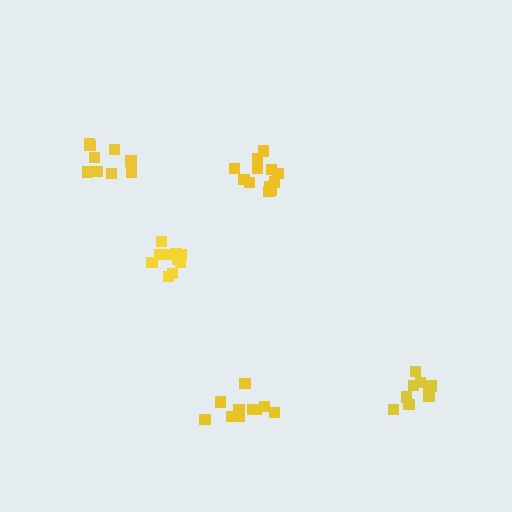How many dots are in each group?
Group 1: 12 dots, Group 2: 9 dots, Group 3: 10 dots, Group 4: 10 dots, Group 5: 10 dots (51 total).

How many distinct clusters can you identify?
There are 5 distinct clusters.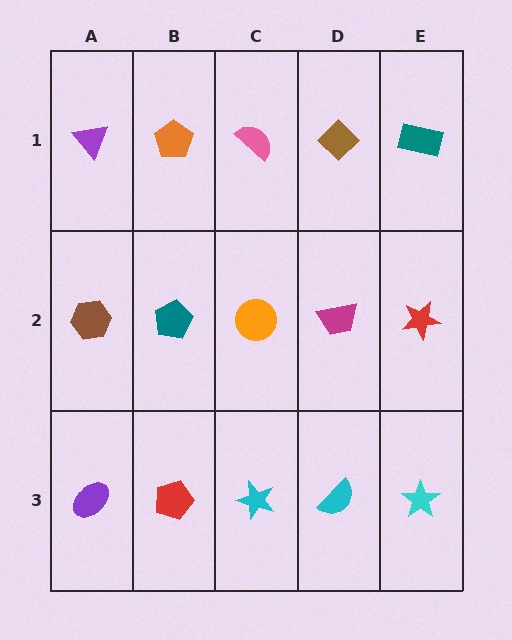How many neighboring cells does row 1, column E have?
2.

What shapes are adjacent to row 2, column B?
An orange pentagon (row 1, column B), a red pentagon (row 3, column B), a brown hexagon (row 2, column A), an orange circle (row 2, column C).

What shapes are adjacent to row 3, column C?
An orange circle (row 2, column C), a red pentagon (row 3, column B), a cyan semicircle (row 3, column D).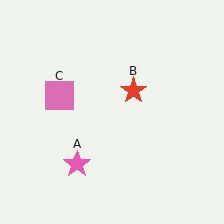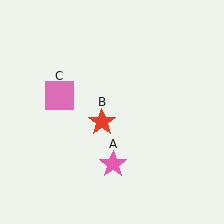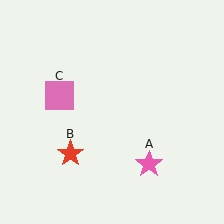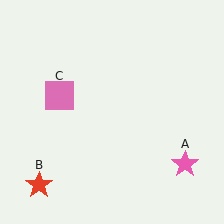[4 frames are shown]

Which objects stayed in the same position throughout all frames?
Pink square (object C) remained stationary.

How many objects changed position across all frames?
2 objects changed position: pink star (object A), red star (object B).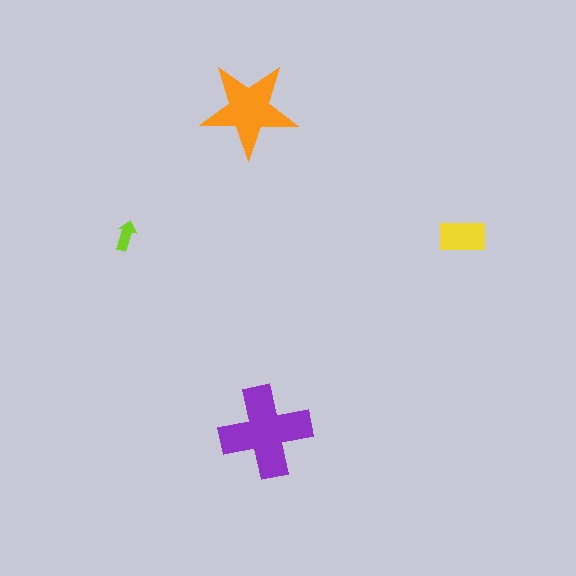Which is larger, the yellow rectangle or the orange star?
The orange star.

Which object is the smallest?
The lime arrow.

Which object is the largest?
The purple cross.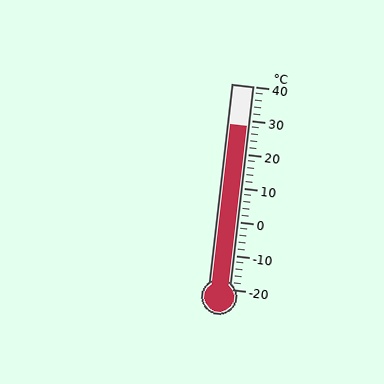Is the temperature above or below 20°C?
The temperature is above 20°C.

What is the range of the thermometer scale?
The thermometer scale ranges from -20°C to 40°C.